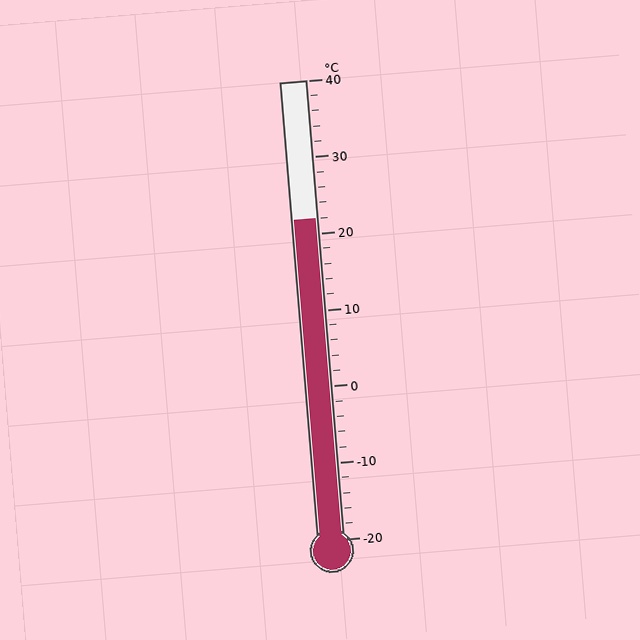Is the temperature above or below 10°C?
The temperature is above 10°C.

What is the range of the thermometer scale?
The thermometer scale ranges from -20°C to 40°C.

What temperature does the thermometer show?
The thermometer shows approximately 22°C.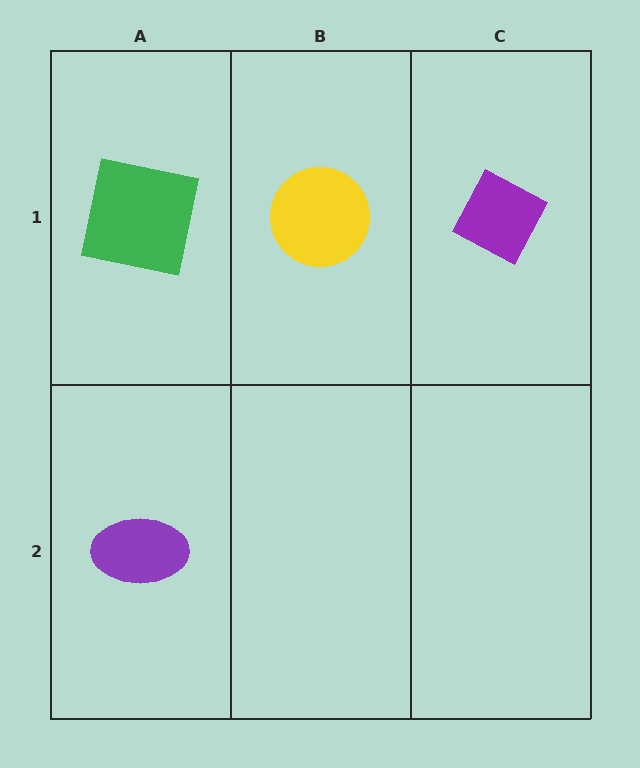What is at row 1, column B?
A yellow circle.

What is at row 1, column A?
A green square.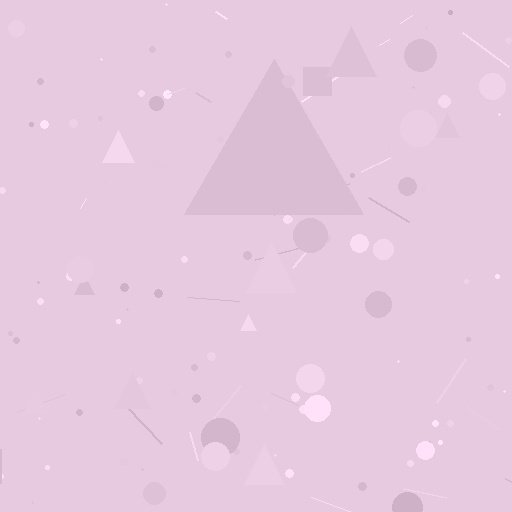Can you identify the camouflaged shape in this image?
The camouflaged shape is a triangle.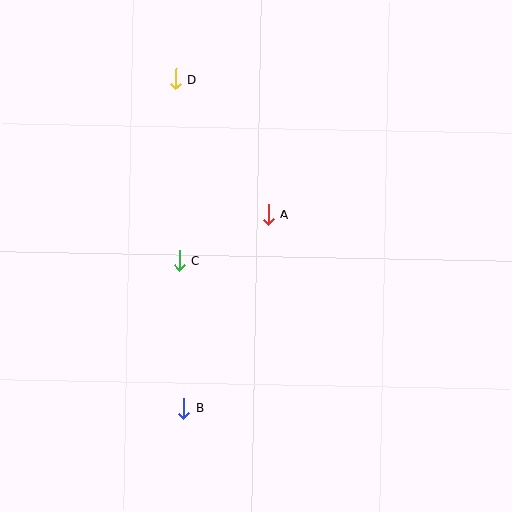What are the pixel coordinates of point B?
Point B is at (184, 408).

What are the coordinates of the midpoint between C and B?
The midpoint between C and B is at (181, 334).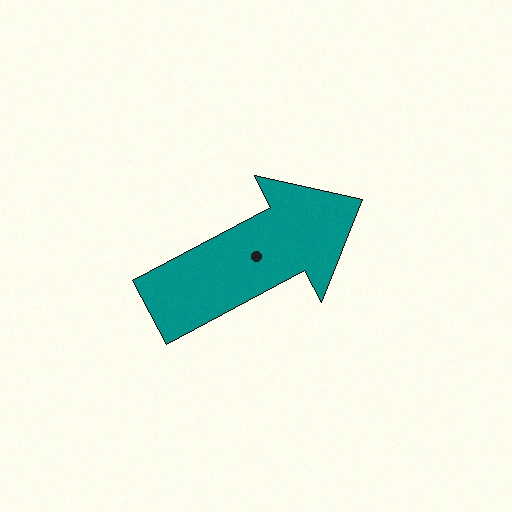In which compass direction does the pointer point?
Northeast.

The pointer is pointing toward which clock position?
Roughly 2 o'clock.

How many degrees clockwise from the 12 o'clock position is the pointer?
Approximately 62 degrees.